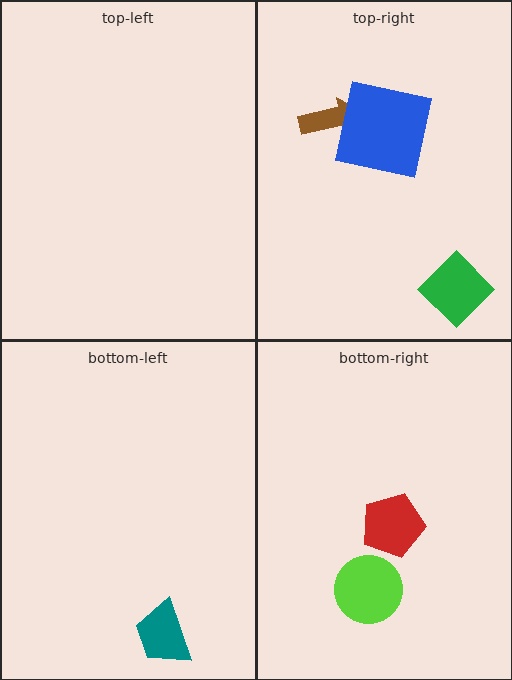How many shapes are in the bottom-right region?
2.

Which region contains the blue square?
The top-right region.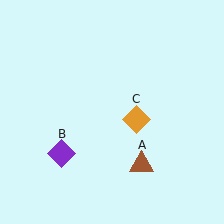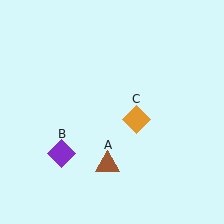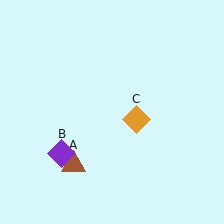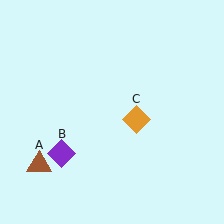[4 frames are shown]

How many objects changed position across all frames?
1 object changed position: brown triangle (object A).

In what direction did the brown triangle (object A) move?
The brown triangle (object A) moved left.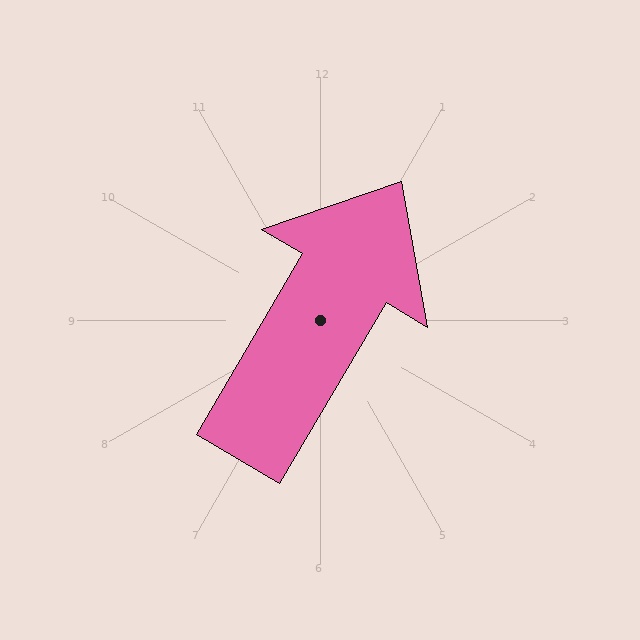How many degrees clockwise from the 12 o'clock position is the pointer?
Approximately 31 degrees.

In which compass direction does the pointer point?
Northeast.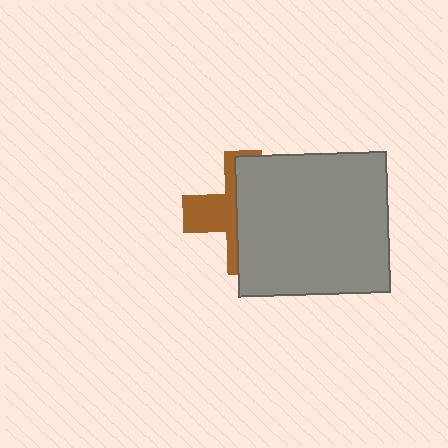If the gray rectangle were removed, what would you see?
You would see the complete brown cross.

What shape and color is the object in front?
The object in front is a gray rectangle.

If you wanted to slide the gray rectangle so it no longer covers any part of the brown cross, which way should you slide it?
Slide it right — that is the most direct way to separate the two shapes.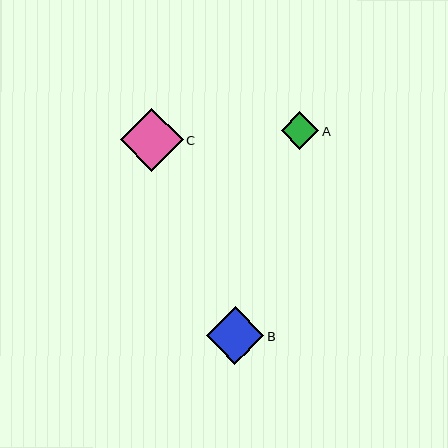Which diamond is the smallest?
Diamond A is the smallest with a size of approximately 38 pixels.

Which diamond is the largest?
Diamond C is the largest with a size of approximately 62 pixels.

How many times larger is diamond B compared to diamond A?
Diamond B is approximately 1.5 times the size of diamond A.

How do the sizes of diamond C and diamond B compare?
Diamond C and diamond B are approximately the same size.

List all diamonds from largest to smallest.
From largest to smallest: C, B, A.